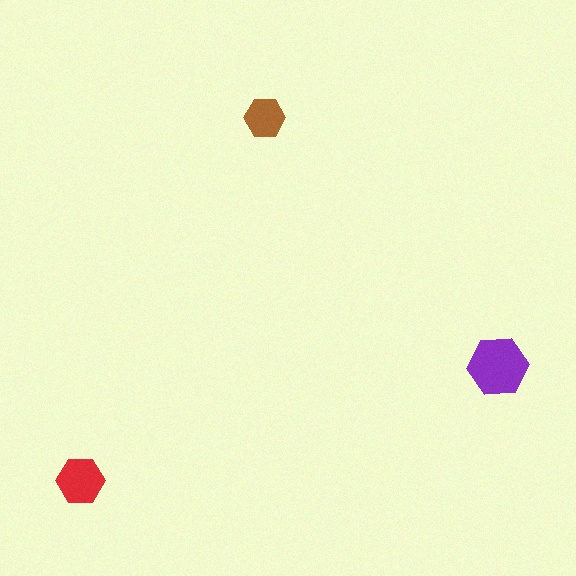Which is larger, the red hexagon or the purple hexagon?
The purple one.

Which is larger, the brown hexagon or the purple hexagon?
The purple one.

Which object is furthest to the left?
The red hexagon is leftmost.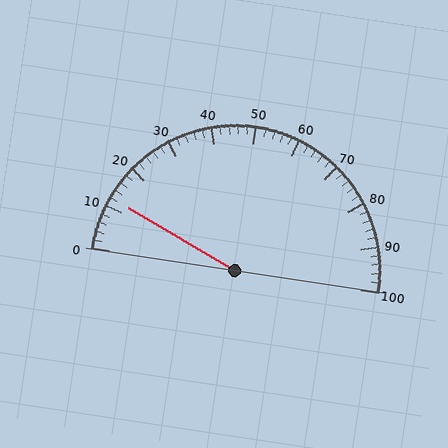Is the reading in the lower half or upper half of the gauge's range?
The reading is in the lower half of the range (0 to 100).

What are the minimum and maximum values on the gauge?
The gauge ranges from 0 to 100.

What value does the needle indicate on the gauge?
The needle indicates approximately 12.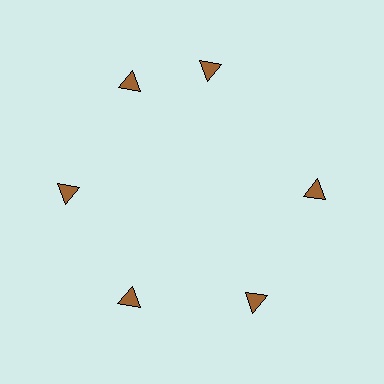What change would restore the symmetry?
The symmetry would be restored by rotating it back into even spacing with its neighbors so that all 6 triangles sit at equal angles and equal distance from the center.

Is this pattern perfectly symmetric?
No. The 6 brown triangles are arranged in a ring, but one element near the 1 o'clock position is rotated out of alignment along the ring, breaking the 6-fold rotational symmetry.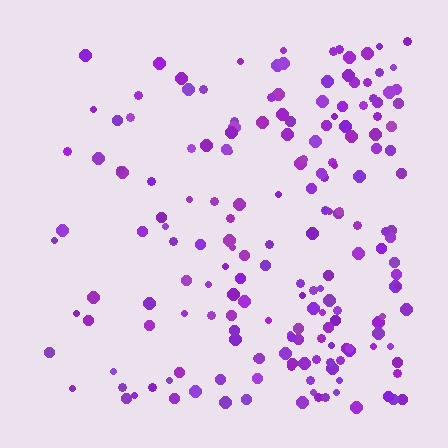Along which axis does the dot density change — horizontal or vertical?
Horizontal.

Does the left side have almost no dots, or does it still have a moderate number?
Still a moderate number, just noticeably fewer than the right.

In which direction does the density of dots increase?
From left to right, with the right side densest.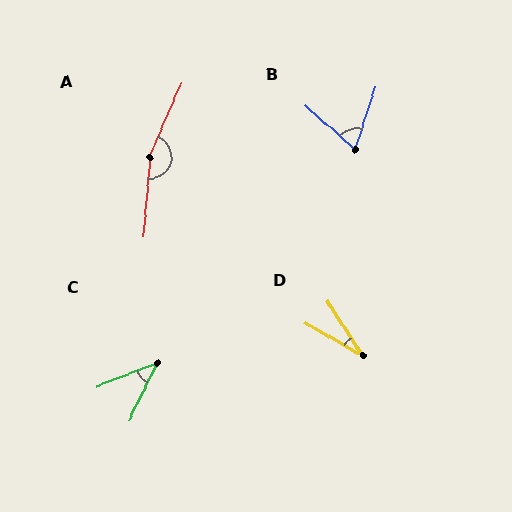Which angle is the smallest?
D, at approximately 27 degrees.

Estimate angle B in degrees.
Approximately 67 degrees.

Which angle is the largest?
A, at approximately 161 degrees.